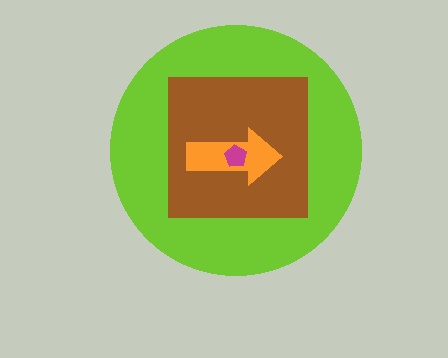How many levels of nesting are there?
4.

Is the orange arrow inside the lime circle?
Yes.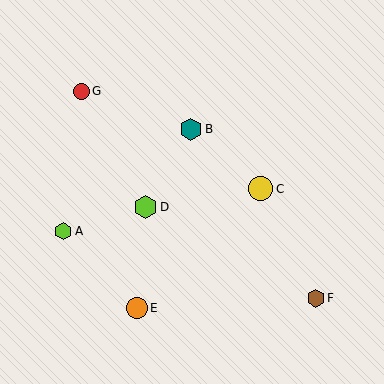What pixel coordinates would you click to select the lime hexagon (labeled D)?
Click at (146, 207) to select the lime hexagon D.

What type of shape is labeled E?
Shape E is an orange circle.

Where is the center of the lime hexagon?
The center of the lime hexagon is at (146, 207).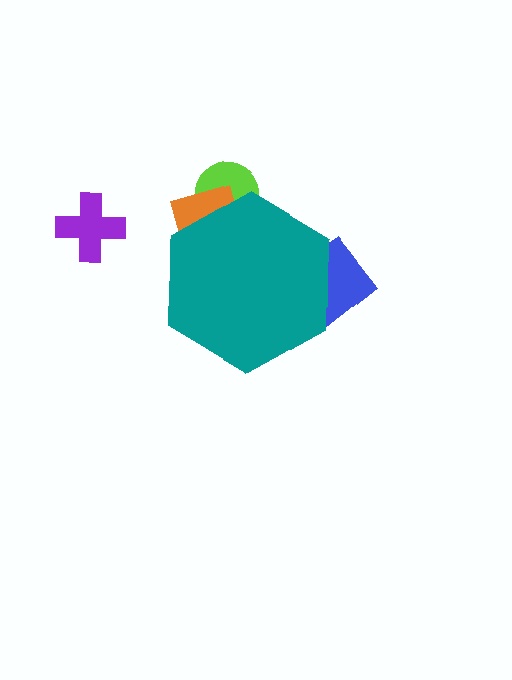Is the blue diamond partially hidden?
Yes, the blue diamond is partially hidden behind the teal hexagon.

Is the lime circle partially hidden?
Yes, the lime circle is partially hidden behind the teal hexagon.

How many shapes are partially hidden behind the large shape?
3 shapes are partially hidden.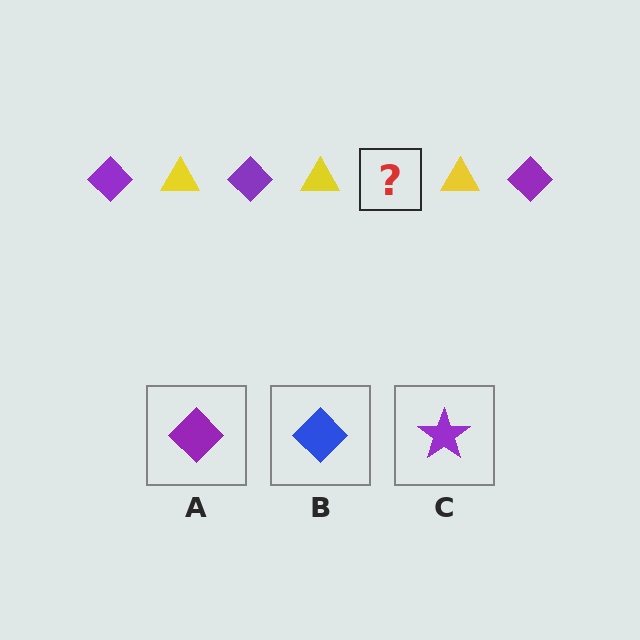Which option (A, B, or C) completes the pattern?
A.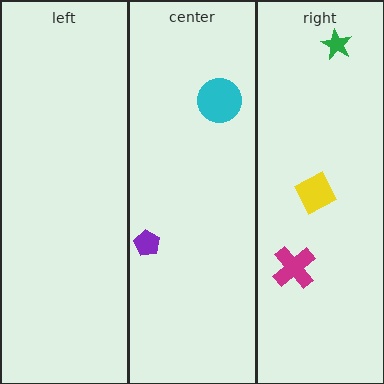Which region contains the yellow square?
The right region.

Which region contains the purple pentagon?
The center region.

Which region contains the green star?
The right region.